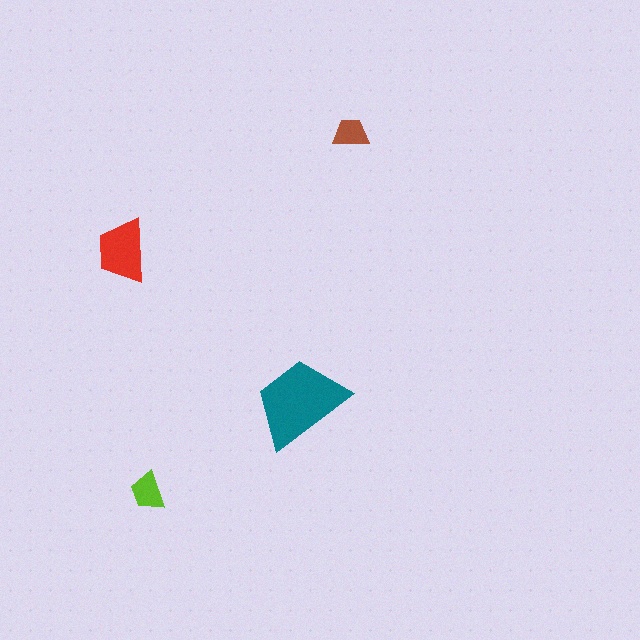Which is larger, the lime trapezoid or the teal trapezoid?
The teal one.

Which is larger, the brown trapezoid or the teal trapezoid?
The teal one.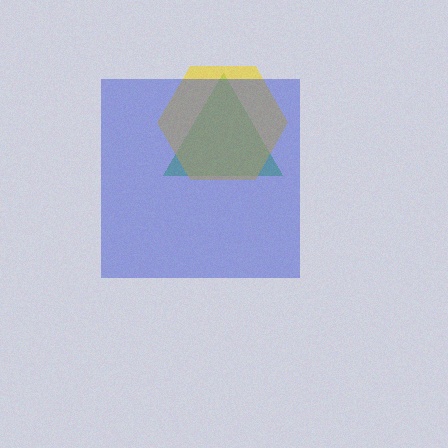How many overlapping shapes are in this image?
There are 3 overlapping shapes in the image.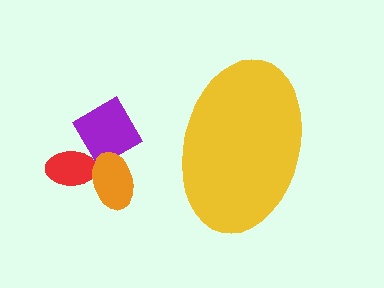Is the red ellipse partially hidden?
No, the red ellipse is fully visible.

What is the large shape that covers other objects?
A yellow ellipse.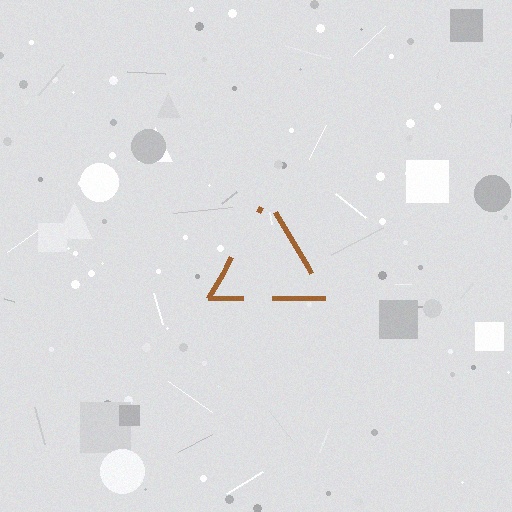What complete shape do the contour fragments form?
The contour fragments form a triangle.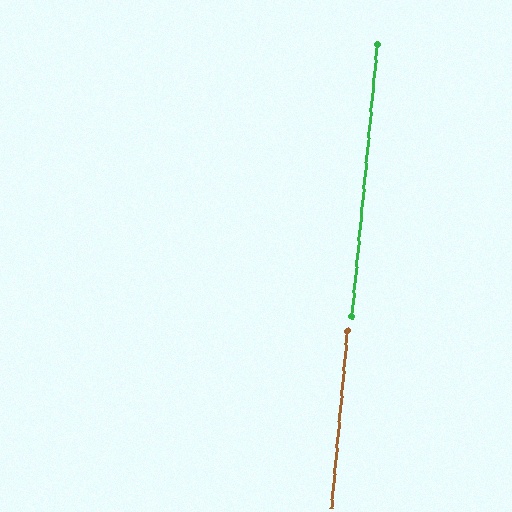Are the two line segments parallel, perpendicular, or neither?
Parallel — their directions differ by only 0.4°.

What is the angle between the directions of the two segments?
Approximately 0 degrees.